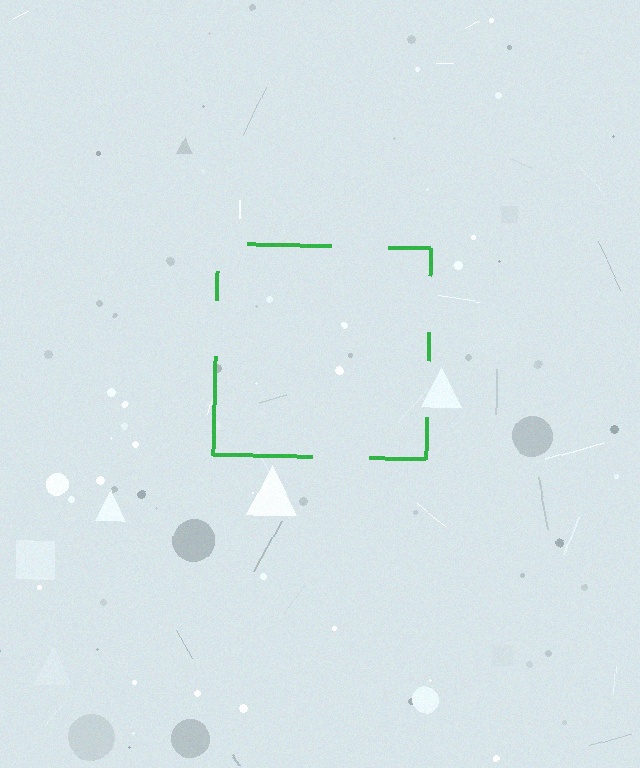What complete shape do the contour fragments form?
The contour fragments form a square.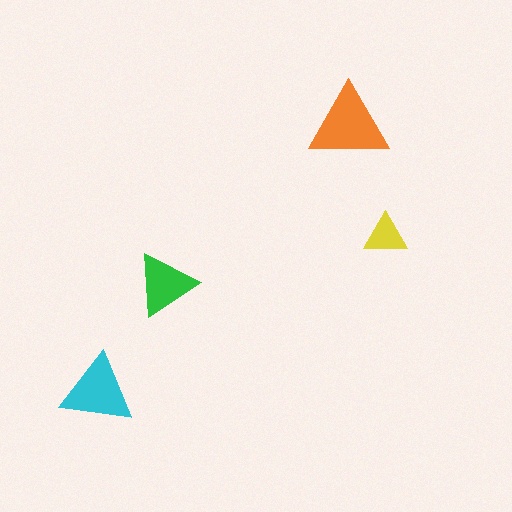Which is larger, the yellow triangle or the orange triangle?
The orange one.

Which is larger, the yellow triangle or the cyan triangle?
The cyan one.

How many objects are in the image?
There are 4 objects in the image.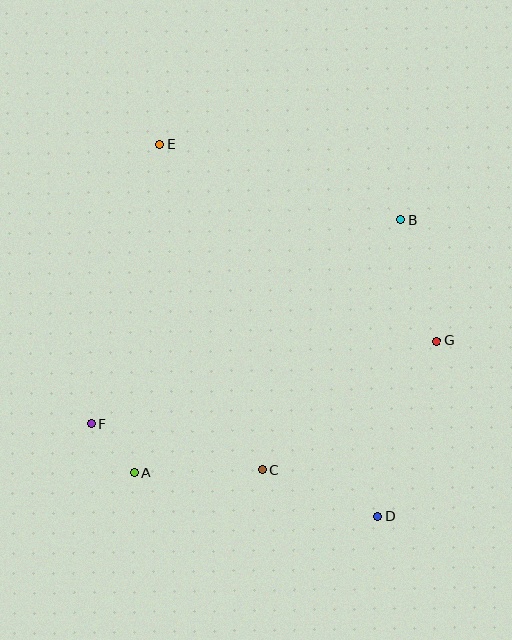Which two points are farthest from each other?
Points D and E are farthest from each other.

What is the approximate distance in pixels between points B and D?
The distance between B and D is approximately 298 pixels.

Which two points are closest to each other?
Points A and F are closest to each other.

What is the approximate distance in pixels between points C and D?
The distance between C and D is approximately 124 pixels.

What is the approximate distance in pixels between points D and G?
The distance between D and G is approximately 186 pixels.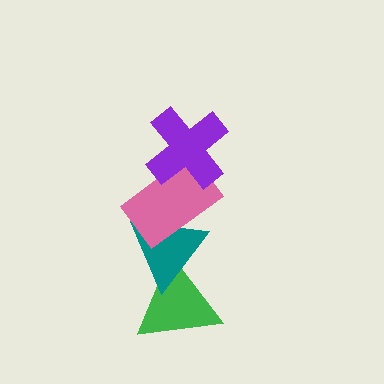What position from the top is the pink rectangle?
The pink rectangle is 2nd from the top.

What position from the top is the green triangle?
The green triangle is 4th from the top.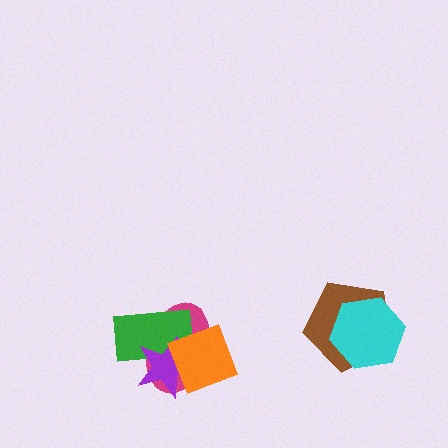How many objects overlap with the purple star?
3 objects overlap with the purple star.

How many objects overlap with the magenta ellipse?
3 objects overlap with the magenta ellipse.